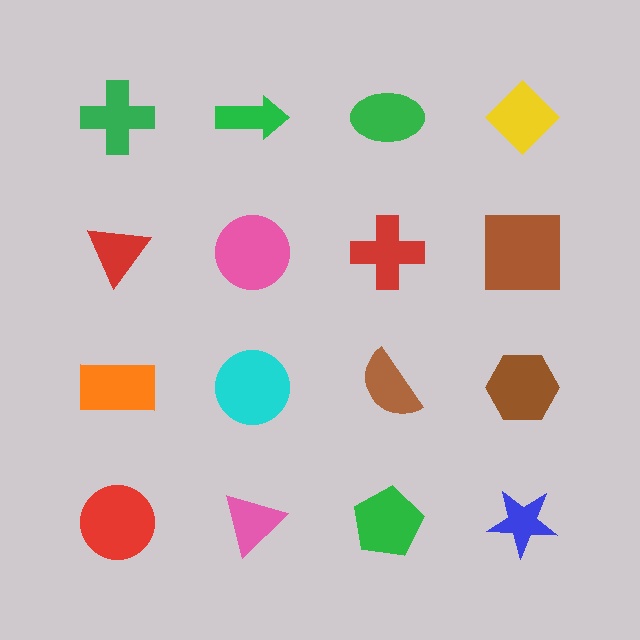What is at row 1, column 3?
A green ellipse.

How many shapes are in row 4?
4 shapes.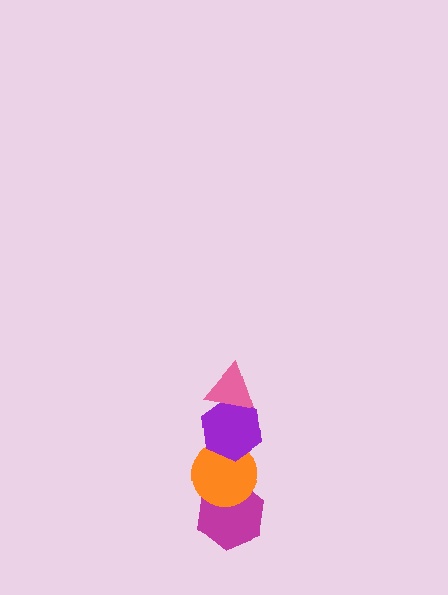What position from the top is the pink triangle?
The pink triangle is 1st from the top.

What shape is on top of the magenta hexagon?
The orange circle is on top of the magenta hexagon.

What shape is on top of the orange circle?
The purple hexagon is on top of the orange circle.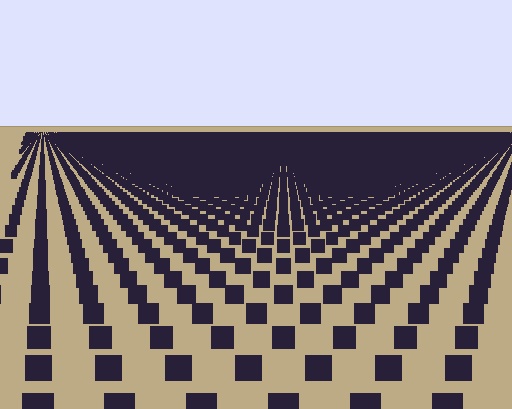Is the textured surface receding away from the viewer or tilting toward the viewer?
The surface is receding away from the viewer. Texture elements get smaller and denser toward the top.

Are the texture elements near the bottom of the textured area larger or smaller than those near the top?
Larger. Near the bottom, elements are closer to the viewer and appear at a bigger on-screen size.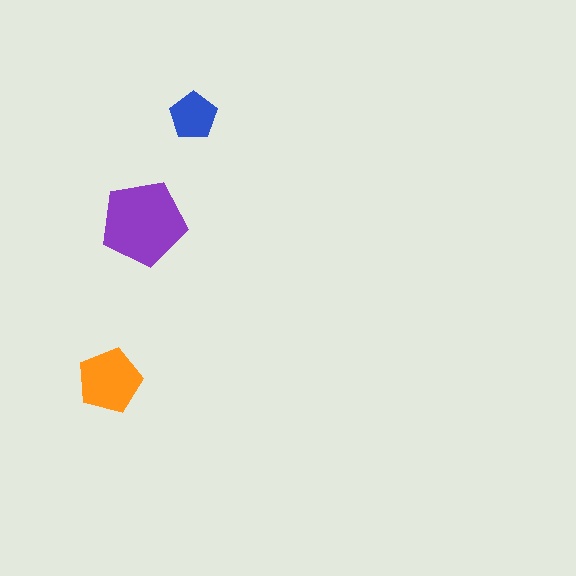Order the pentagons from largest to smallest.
the purple one, the orange one, the blue one.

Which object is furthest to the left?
The orange pentagon is leftmost.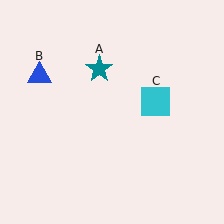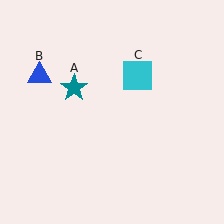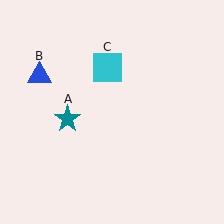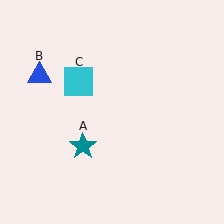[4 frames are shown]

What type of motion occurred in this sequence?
The teal star (object A), cyan square (object C) rotated counterclockwise around the center of the scene.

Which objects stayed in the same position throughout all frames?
Blue triangle (object B) remained stationary.